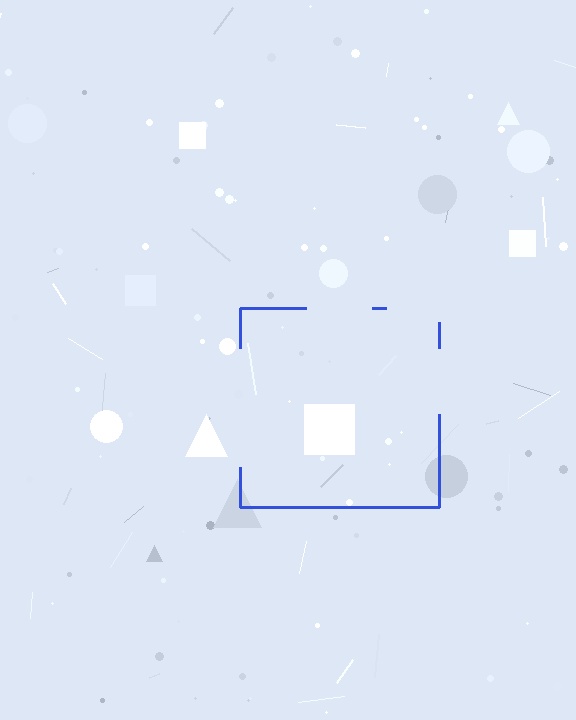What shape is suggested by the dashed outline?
The dashed outline suggests a square.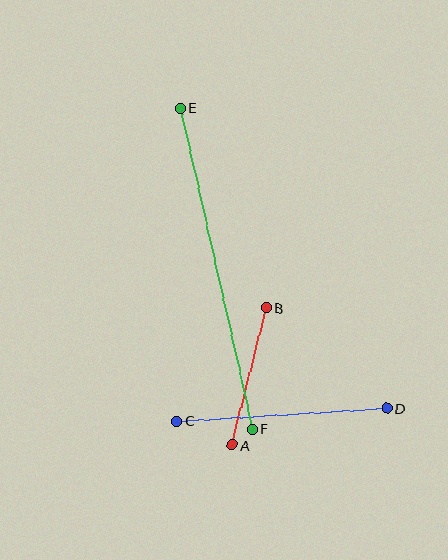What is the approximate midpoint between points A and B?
The midpoint is at approximately (249, 376) pixels.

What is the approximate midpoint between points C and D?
The midpoint is at approximately (282, 415) pixels.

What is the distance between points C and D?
The distance is approximately 210 pixels.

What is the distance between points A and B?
The distance is approximately 141 pixels.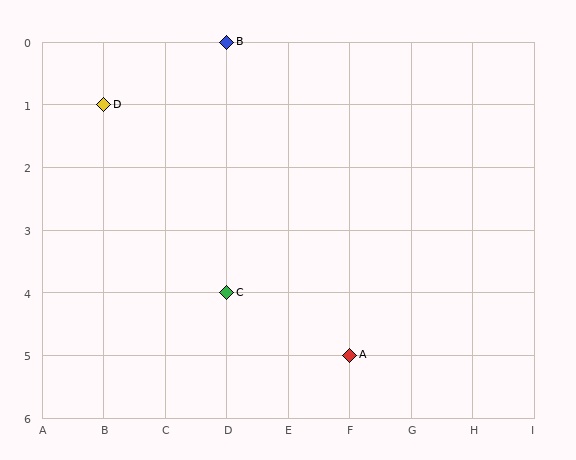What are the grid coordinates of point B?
Point B is at grid coordinates (D, 0).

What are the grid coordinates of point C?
Point C is at grid coordinates (D, 4).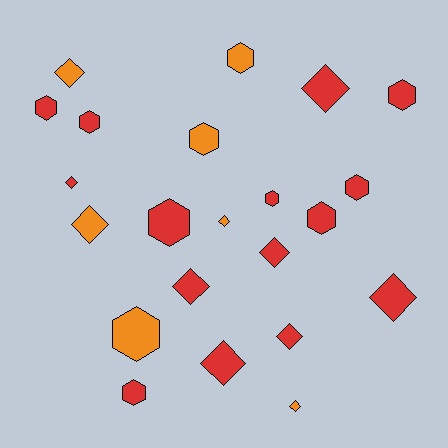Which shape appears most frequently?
Diamond, with 11 objects.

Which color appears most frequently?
Red, with 15 objects.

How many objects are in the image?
There are 22 objects.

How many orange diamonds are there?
There are 4 orange diamonds.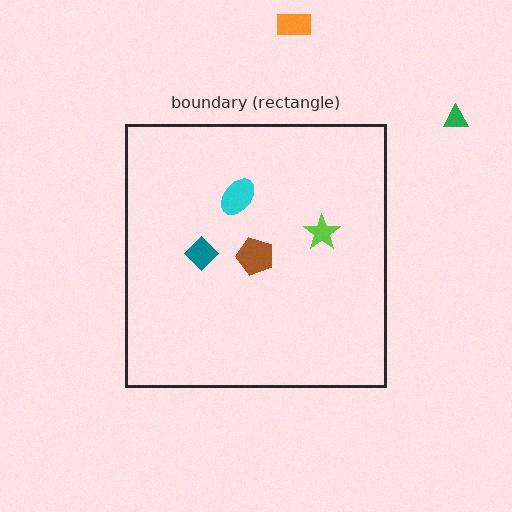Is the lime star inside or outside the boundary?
Inside.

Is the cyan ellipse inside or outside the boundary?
Inside.